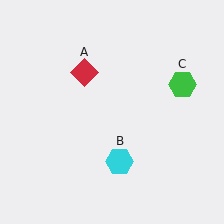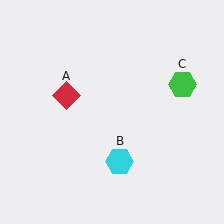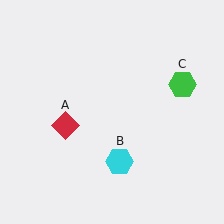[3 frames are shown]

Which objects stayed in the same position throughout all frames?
Cyan hexagon (object B) and green hexagon (object C) remained stationary.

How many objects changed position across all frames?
1 object changed position: red diamond (object A).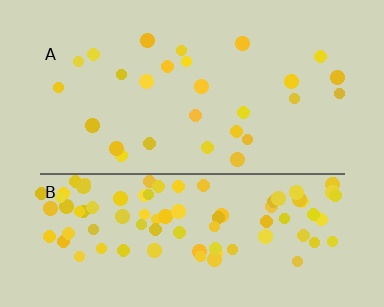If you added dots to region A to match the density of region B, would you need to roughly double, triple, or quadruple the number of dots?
Approximately triple.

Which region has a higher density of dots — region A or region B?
B (the bottom).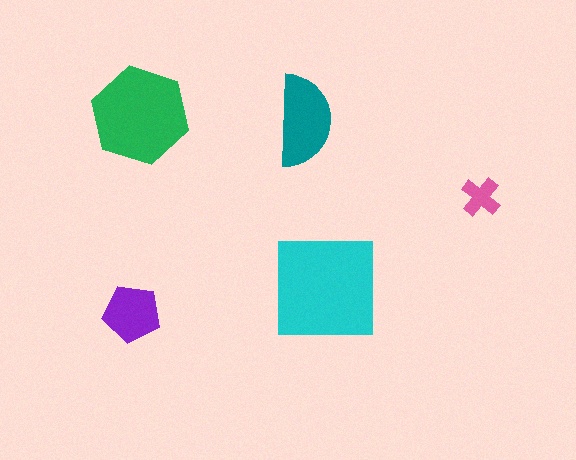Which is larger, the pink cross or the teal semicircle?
The teal semicircle.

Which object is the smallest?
The pink cross.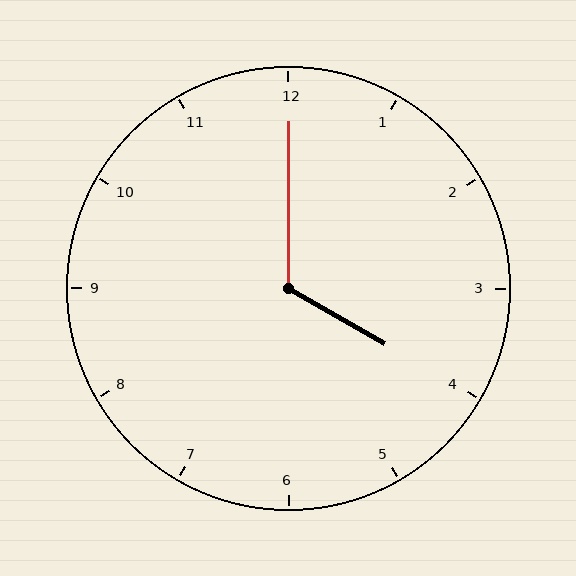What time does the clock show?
4:00.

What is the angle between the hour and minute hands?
Approximately 120 degrees.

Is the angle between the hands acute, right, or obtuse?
It is obtuse.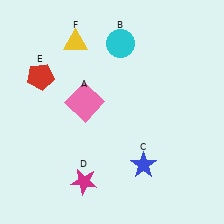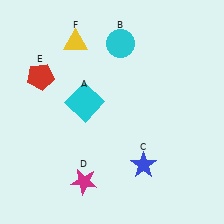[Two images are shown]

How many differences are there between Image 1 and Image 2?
There is 1 difference between the two images.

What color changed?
The square (A) changed from pink in Image 1 to cyan in Image 2.